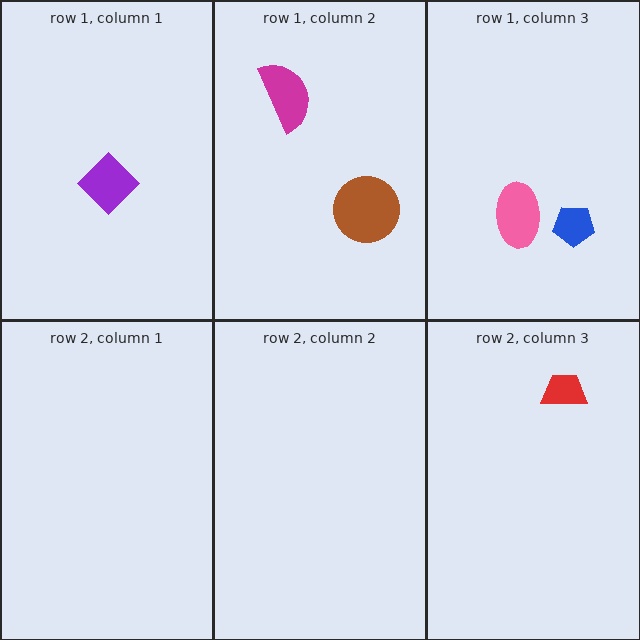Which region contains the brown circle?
The row 1, column 2 region.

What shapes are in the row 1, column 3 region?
The blue pentagon, the pink ellipse.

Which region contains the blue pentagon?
The row 1, column 3 region.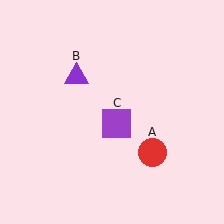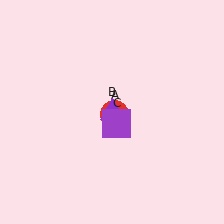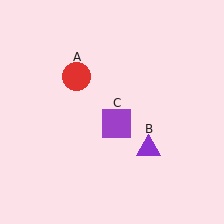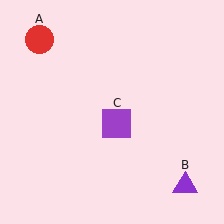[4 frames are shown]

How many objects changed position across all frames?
2 objects changed position: red circle (object A), purple triangle (object B).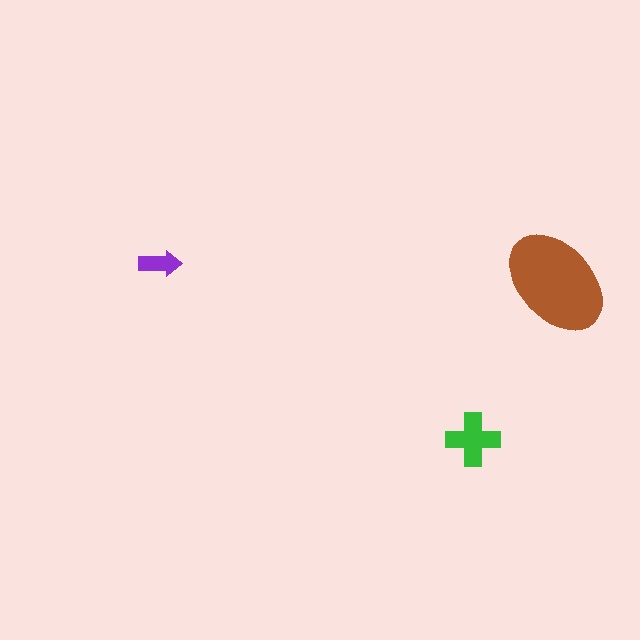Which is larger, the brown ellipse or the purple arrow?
The brown ellipse.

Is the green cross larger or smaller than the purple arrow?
Larger.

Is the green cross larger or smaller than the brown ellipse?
Smaller.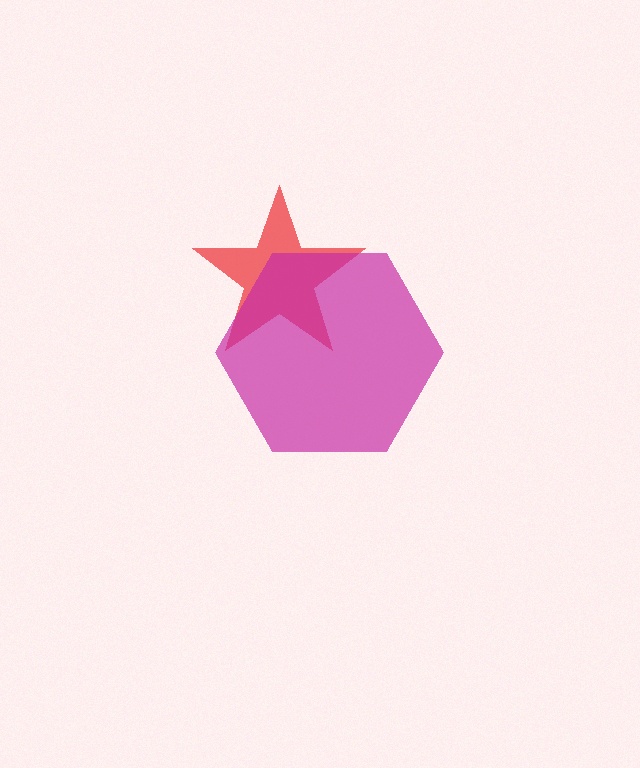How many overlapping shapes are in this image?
There are 2 overlapping shapes in the image.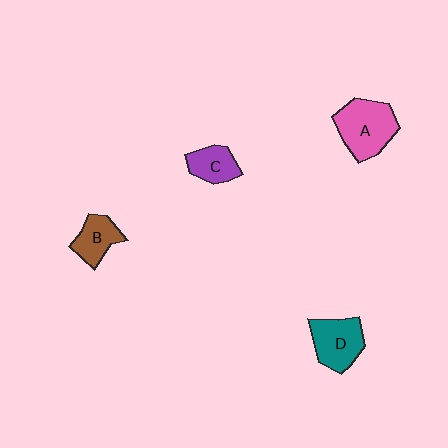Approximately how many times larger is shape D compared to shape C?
Approximately 1.5 times.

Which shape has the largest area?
Shape A (pink).